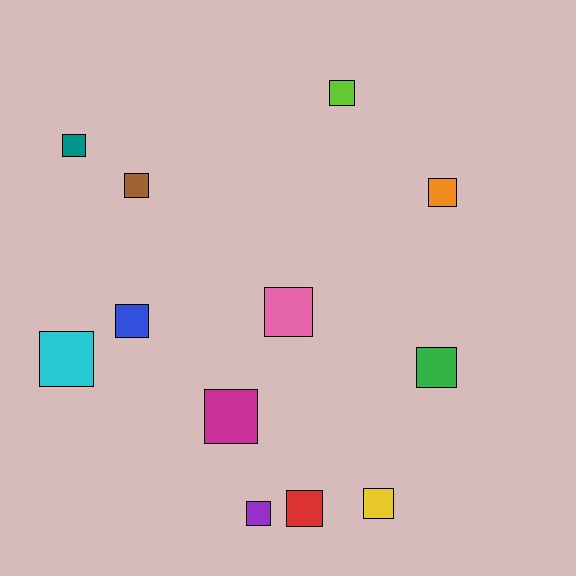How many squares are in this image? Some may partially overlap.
There are 12 squares.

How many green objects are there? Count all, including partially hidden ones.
There is 1 green object.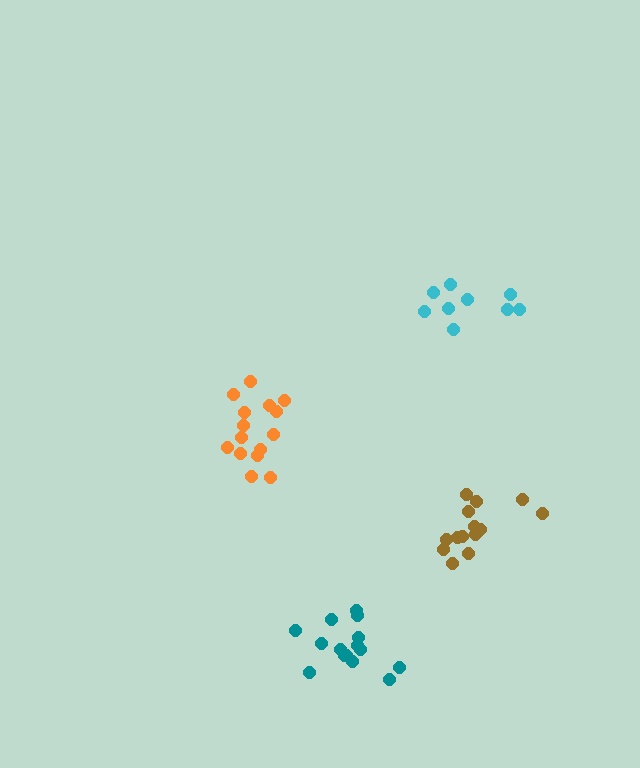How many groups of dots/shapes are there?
There are 4 groups.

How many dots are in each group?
Group 1: 14 dots, Group 2: 15 dots, Group 3: 9 dots, Group 4: 15 dots (53 total).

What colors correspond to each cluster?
The clusters are colored: brown, teal, cyan, orange.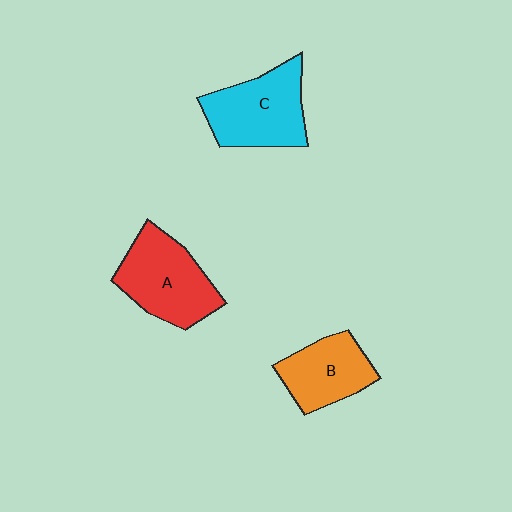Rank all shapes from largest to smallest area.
From largest to smallest: C (cyan), A (red), B (orange).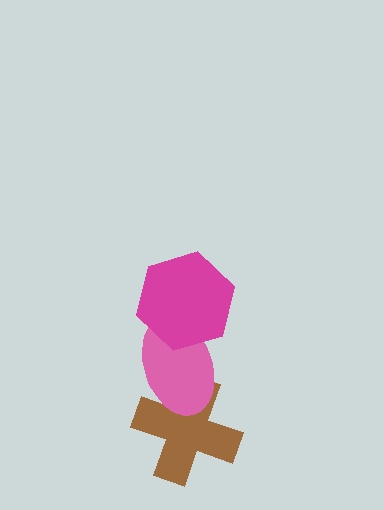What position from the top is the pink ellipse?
The pink ellipse is 2nd from the top.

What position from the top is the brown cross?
The brown cross is 3rd from the top.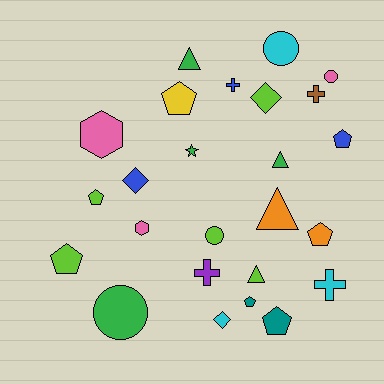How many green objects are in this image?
There are 4 green objects.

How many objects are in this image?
There are 25 objects.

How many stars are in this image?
There is 1 star.